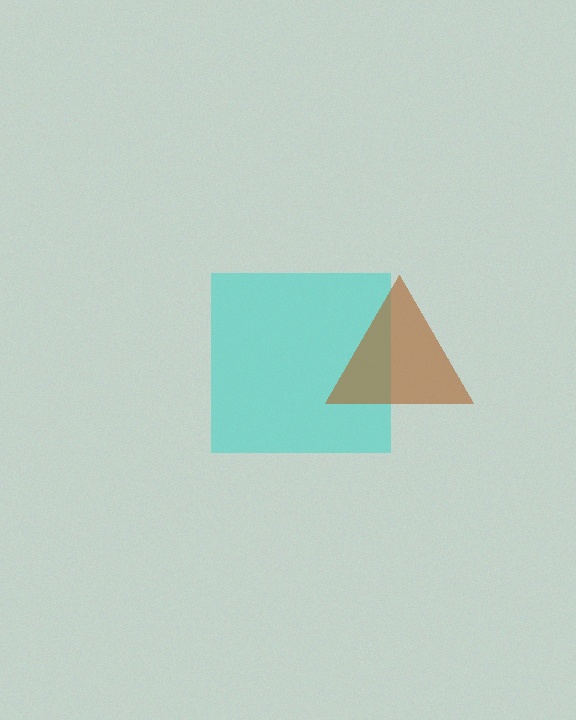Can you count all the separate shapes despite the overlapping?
Yes, there are 2 separate shapes.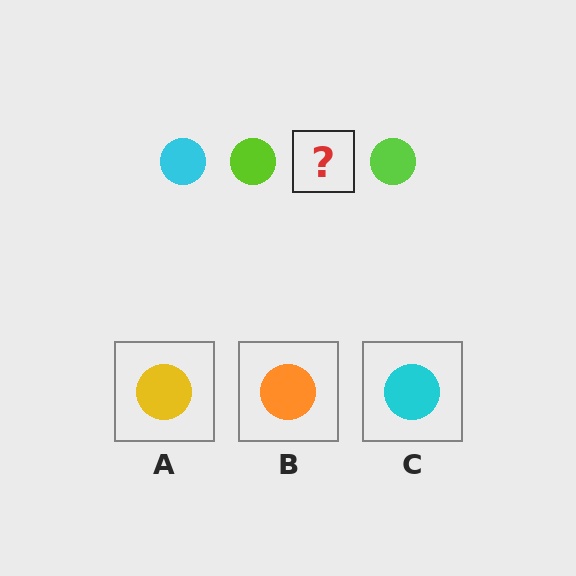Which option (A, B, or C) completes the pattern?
C.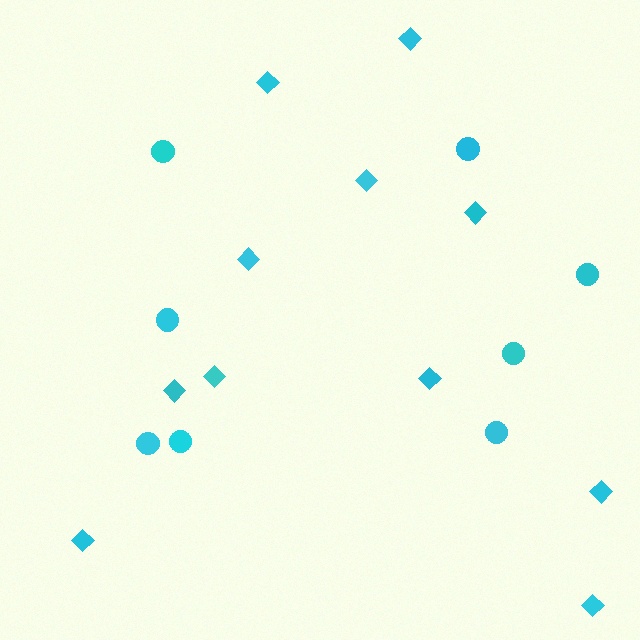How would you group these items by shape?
There are 2 groups: one group of circles (8) and one group of diamonds (11).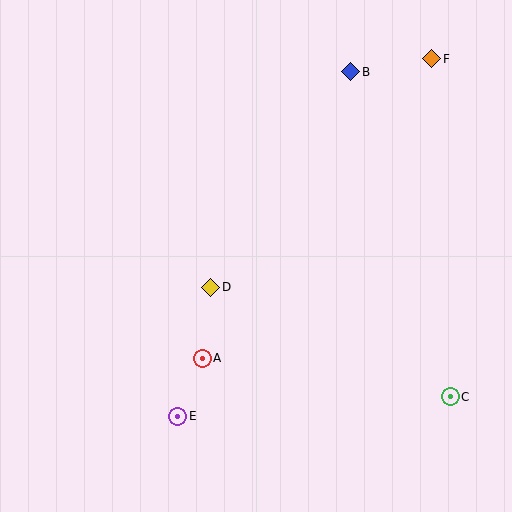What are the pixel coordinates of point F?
Point F is at (432, 59).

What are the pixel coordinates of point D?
Point D is at (211, 287).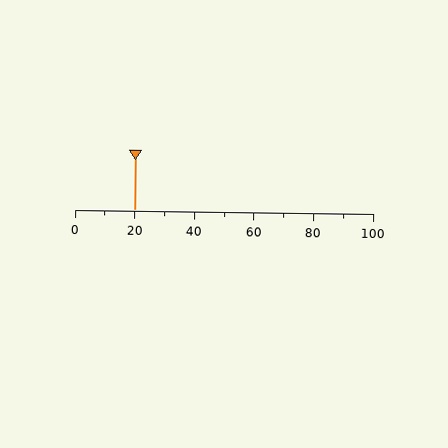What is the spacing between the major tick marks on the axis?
The major ticks are spaced 20 apart.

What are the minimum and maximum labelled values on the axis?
The axis runs from 0 to 100.